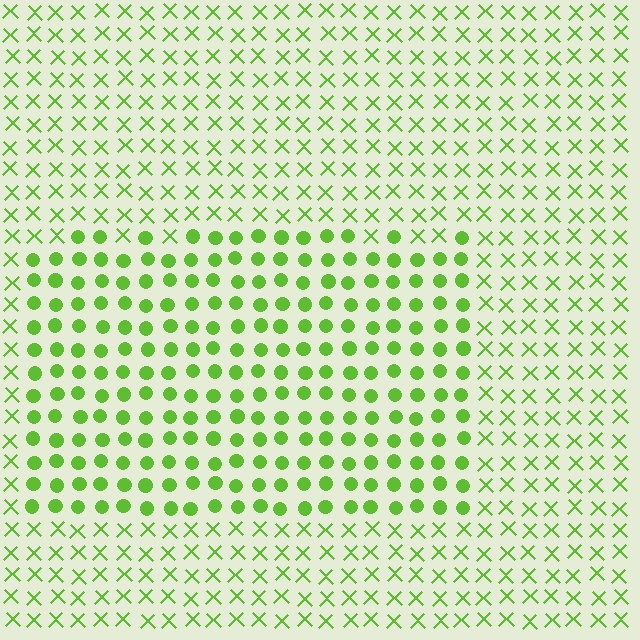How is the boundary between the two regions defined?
The boundary is defined by a change in element shape: circles inside vs. X marks outside. All elements share the same color and spacing.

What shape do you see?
I see a rectangle.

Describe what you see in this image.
The image is filled with small lime elements arranged in a uniform grid. A rectangle-shaped region contains circles, while the surrounding area contains X marks. The boundary is defined purely by the change in element shape.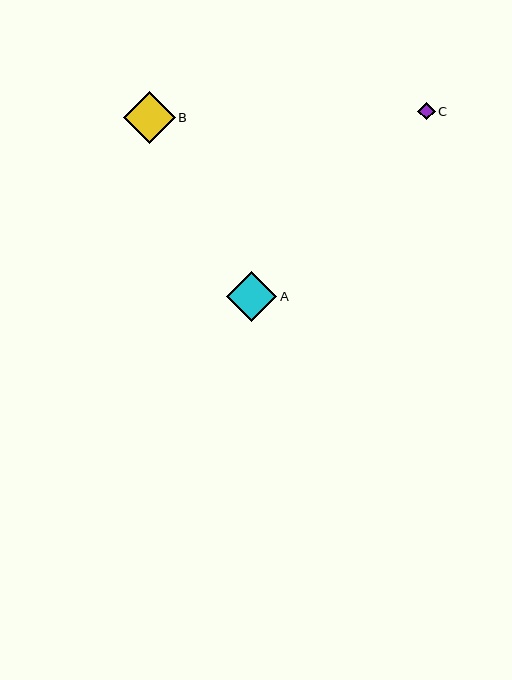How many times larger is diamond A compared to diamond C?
Diamond A is approximately 2.9 times the size of diamond C.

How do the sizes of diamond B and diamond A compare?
Diamond B and diamond A are approximately the same size.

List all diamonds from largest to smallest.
From largest to smallest: B, A, C.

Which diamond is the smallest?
Diamond C is the smallest with a size of approximately 18 pixels.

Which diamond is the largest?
Diamond B is the largest with a size of approximately 52 pixels.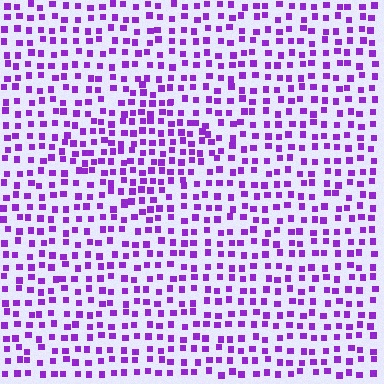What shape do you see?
I see a diamond.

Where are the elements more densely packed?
The elements are more densely packed inside the diamond boundary.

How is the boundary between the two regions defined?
The boundary is defined by a change in element density (approximately 1.5x ratio). All elements are the same color, size, and shape.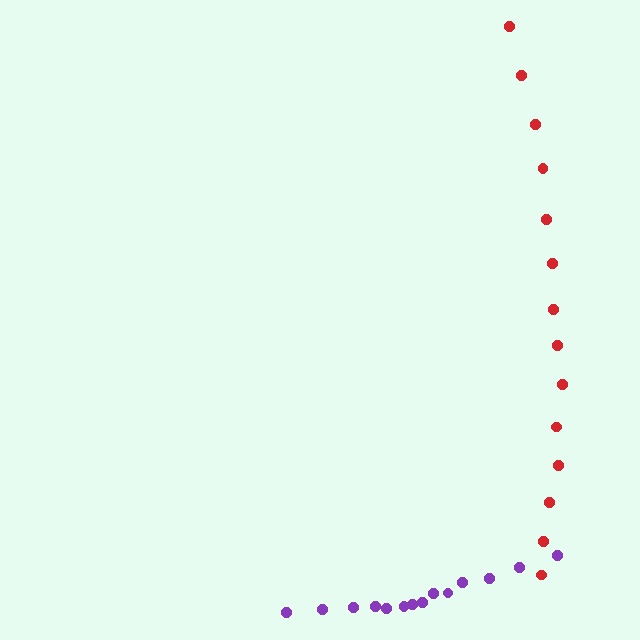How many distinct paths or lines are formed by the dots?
There are 2 distinct paths.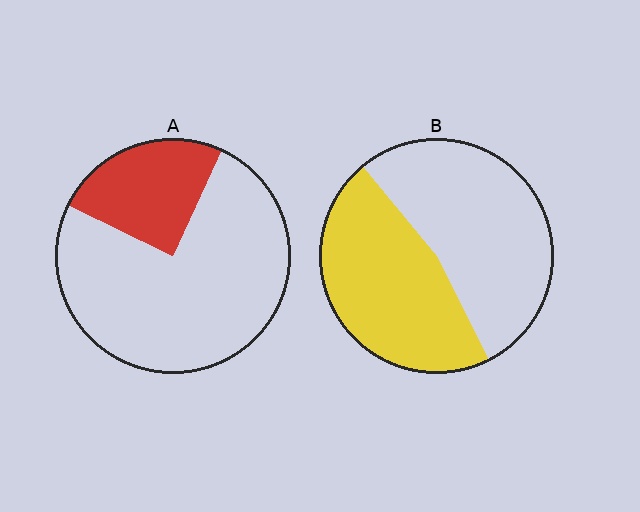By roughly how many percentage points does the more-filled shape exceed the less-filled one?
By roughly 20 percentage points (B over A).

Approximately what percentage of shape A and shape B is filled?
A is approximately 25% and B is approximately 45%.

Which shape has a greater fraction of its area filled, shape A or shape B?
Shape B.